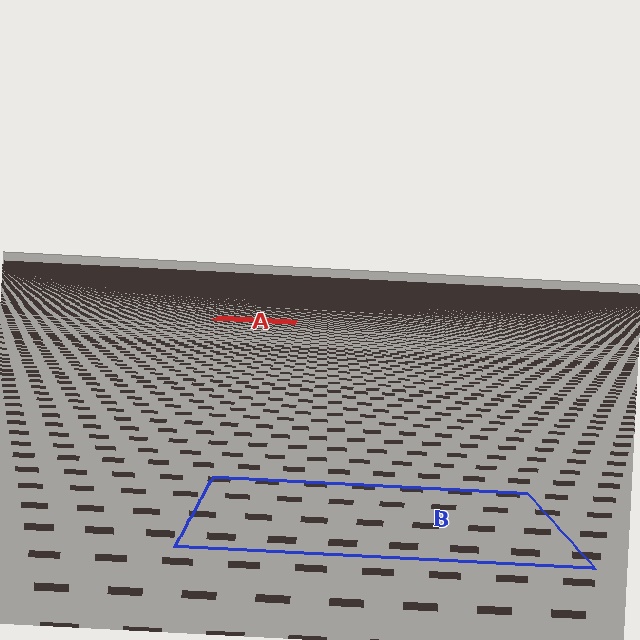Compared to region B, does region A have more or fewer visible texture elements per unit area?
Region A has more texture elements per unit area — they are packed more densely because it is farther away.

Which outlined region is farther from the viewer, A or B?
Region A is farther from the viewer — the texture elements inside it appear smaller and more densely packed.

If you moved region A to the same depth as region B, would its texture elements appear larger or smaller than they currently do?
They would appear larger. At a closer depth, the same texture elements are projected at a bigger on-screen size.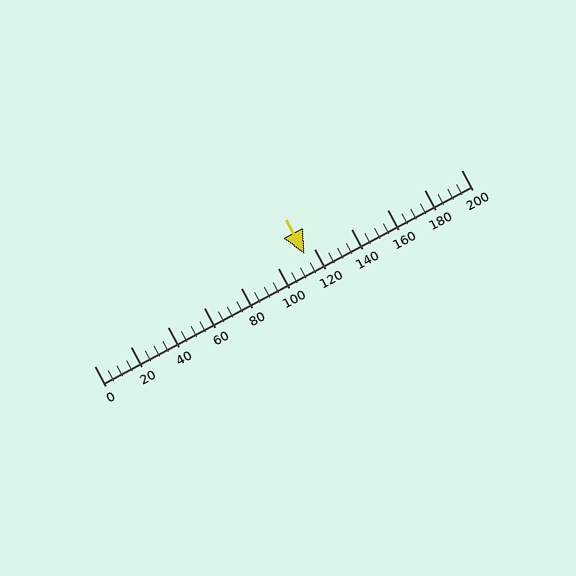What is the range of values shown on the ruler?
The ruler shows values from 0 to 200.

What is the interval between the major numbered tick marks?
The major tick marks are spaced 20 units apart.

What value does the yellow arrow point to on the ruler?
The yellow arrow points to approximately 115.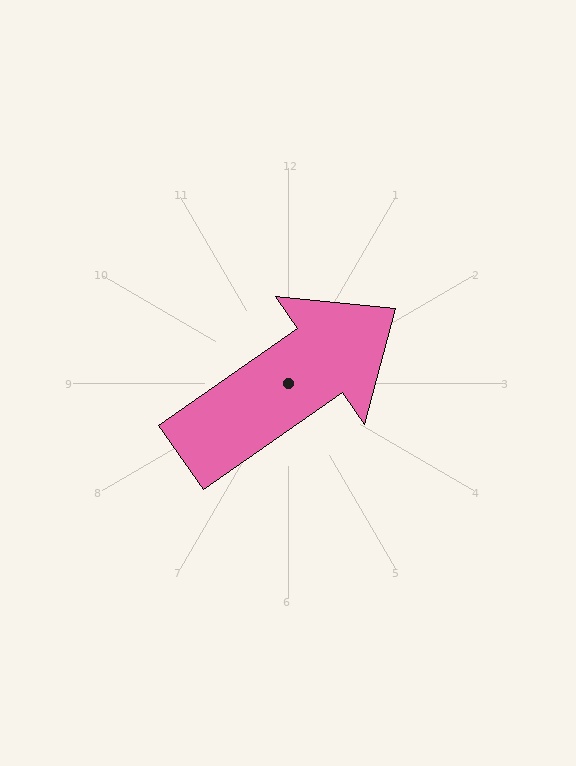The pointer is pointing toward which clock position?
Roughly 2 o'clock.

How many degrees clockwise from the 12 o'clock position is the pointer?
Approximately 55 degrees.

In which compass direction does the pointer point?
Northeast.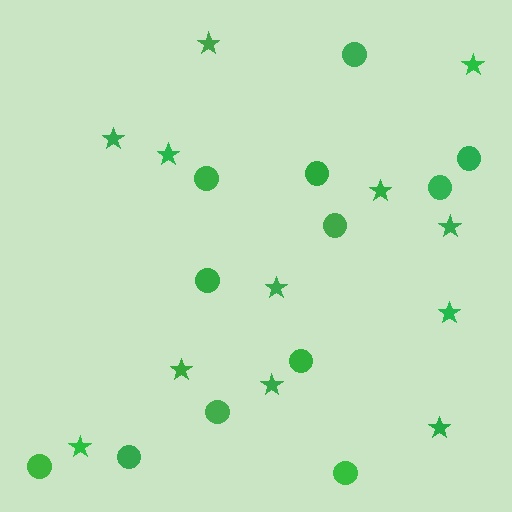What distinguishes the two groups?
There are 2 groups: one group of stars (12) and one group of circles (12).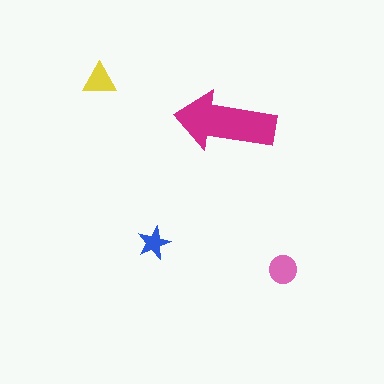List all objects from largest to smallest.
The magenta arrow, the pink circle, the yellow triangle, the blue star.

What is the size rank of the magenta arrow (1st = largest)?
1st.